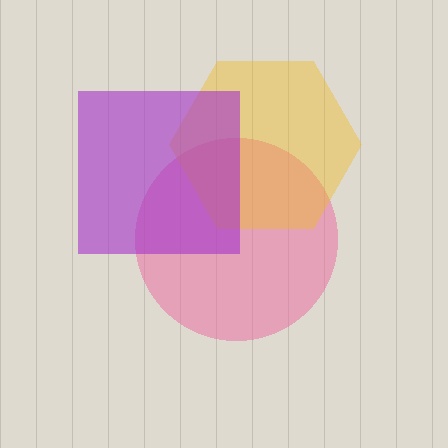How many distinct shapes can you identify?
There are 3 distinct shapes: a pink circle, a yellow hexagon, a purple square.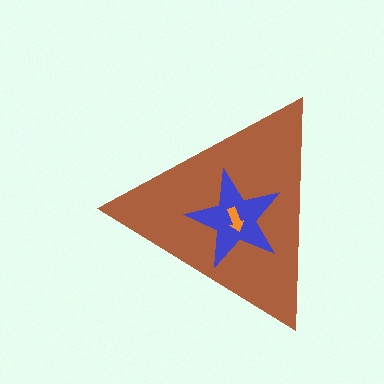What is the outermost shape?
The brown triangle.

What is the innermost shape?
The orange arrow.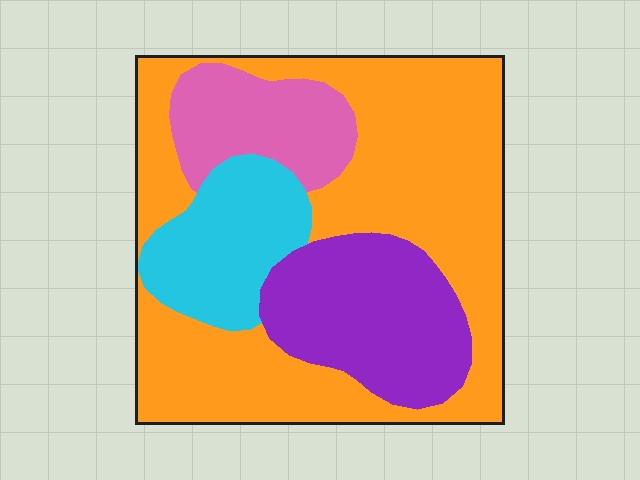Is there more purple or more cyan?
Purple.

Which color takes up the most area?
Orange, at roughly 55%.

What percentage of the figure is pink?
Pink covers around 10% of the figure.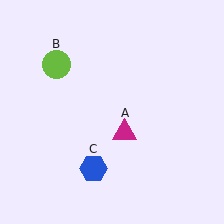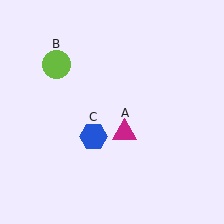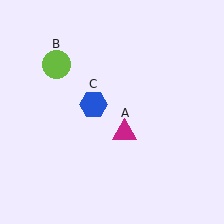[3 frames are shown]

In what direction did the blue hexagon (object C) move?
The blue hexagon (object C) moved up.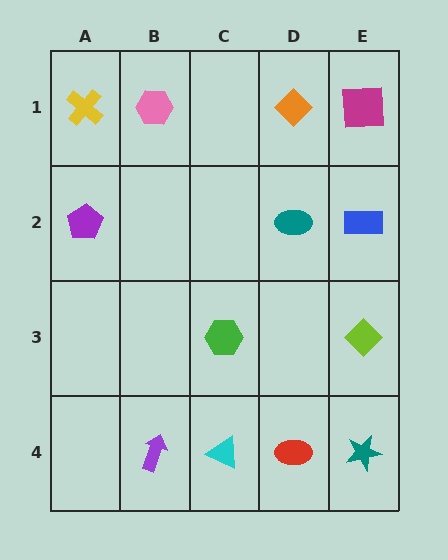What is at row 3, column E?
A lime diamond.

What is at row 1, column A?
A yellow cross.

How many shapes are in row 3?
2 shapes.